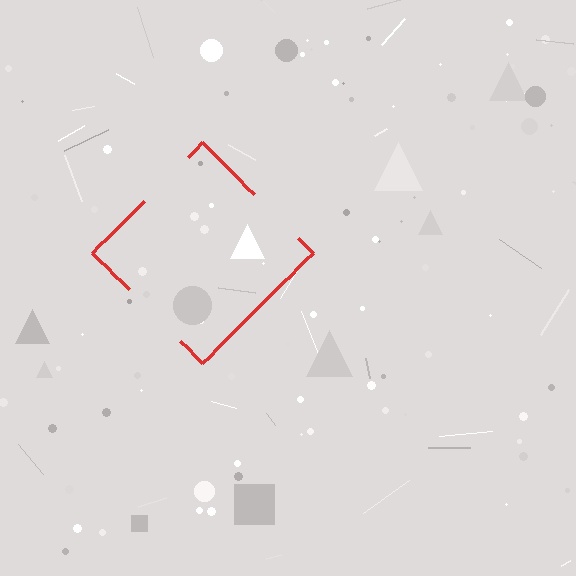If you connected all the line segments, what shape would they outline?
They would outline a diamond.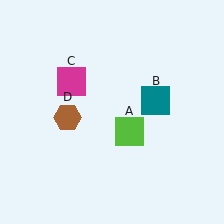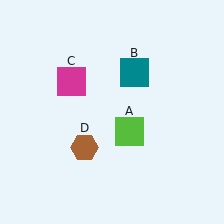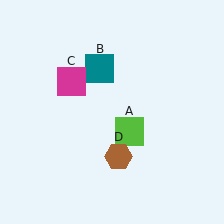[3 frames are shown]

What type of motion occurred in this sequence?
The teal square (object B), brown hexagon (object D) rotated counterclockwise around the center of the scene.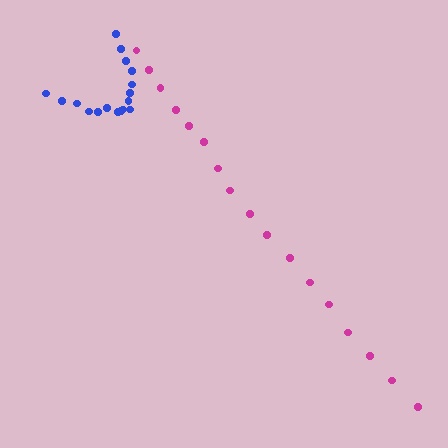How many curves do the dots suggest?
There are 2 distinct paths.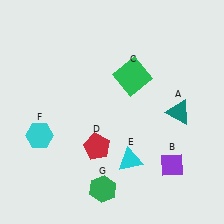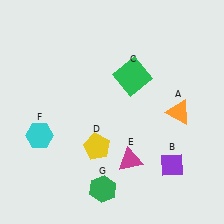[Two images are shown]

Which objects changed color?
A changed from teal to orange. D changed from red to yellow. E changed from cyan to magenta.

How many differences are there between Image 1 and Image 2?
There are 3 differences between the two images.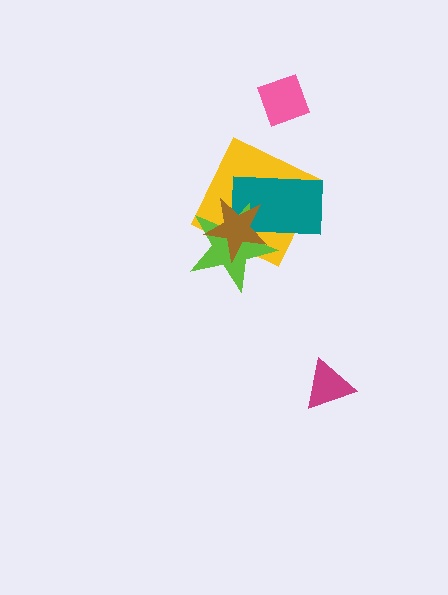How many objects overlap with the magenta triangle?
0 objects overlap with the magenta triangle.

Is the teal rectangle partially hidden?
Yes, it is partially covered by another shape.